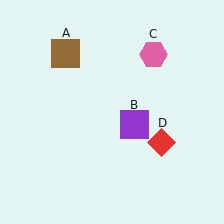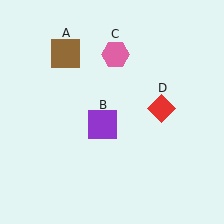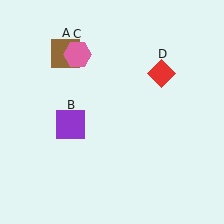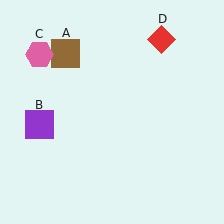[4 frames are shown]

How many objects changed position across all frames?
3 objects changed position: purple square (object B), pink hexagon (object C), red diamond (object D).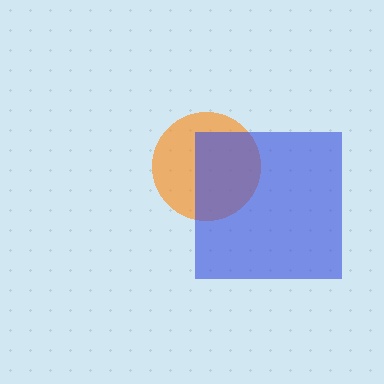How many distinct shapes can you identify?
There are 2 distinct shapes: an orange circle, a blue square.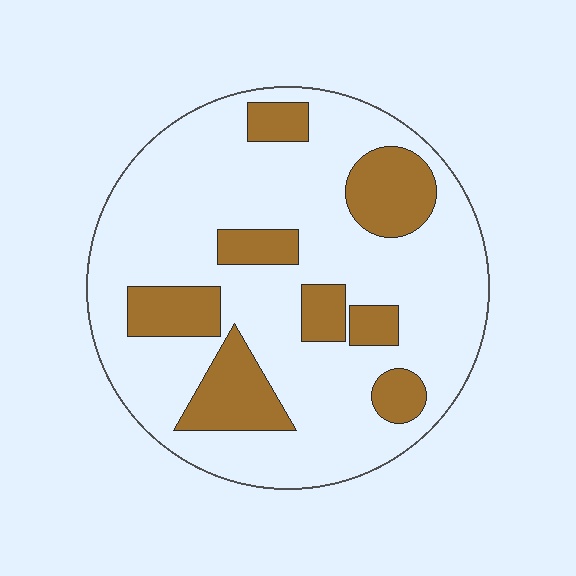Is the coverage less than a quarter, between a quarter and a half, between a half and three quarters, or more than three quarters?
Less than a quarter.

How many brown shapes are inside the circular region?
8.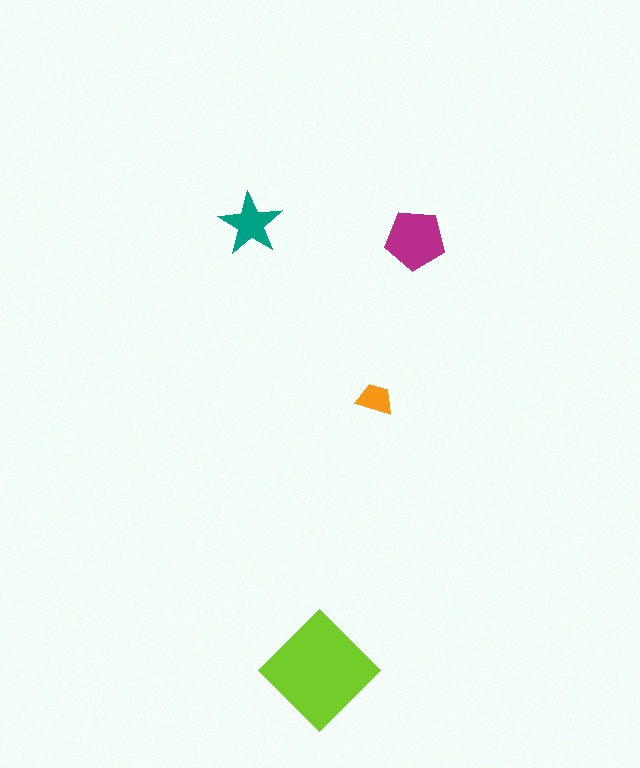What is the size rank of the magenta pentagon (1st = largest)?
2nd.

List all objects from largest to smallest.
The lime diamond, the magenta pentagon, the teal star, the orange trapezoid.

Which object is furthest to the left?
The teal star is leftmost.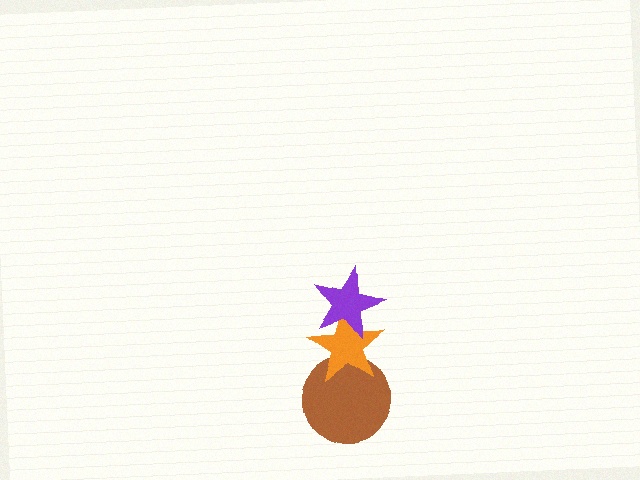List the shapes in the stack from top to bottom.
From top to bottom: the purple star, the orange star, the brown circle.